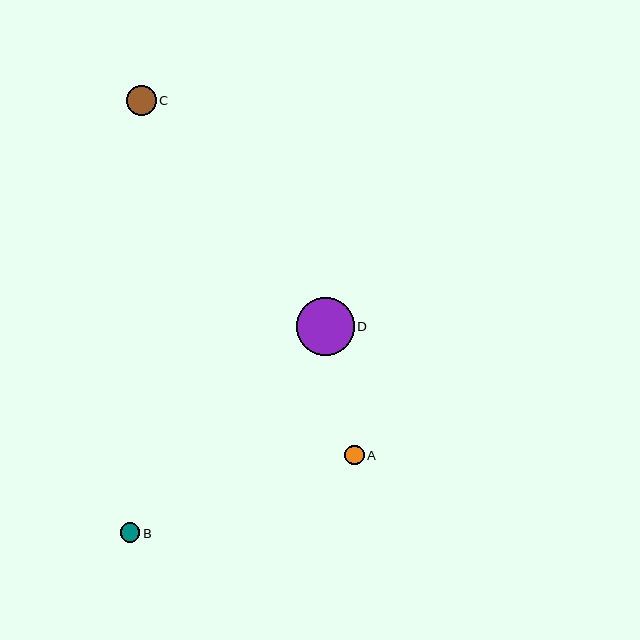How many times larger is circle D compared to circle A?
Circle D is approximately 3.0 times the size of circle A.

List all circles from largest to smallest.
From largest to smallest: D, C, B, A.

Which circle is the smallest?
Circle A is the smallest with a size of approximately 19 pixels.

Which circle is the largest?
Circle D is the largest with a size of approximately 58 pixels.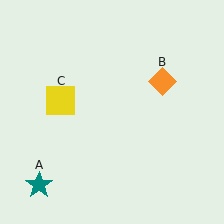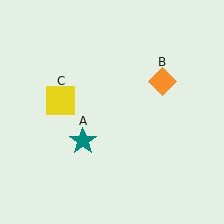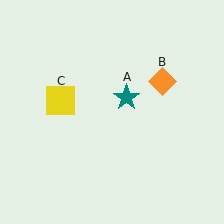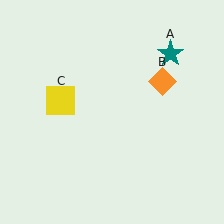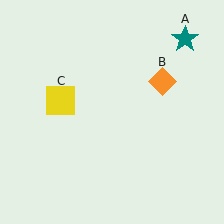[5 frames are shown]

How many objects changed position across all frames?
1 object changed position: teal star (object A).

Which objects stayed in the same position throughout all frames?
Orange diamond (object B) and yellow square (object C) remained stationary.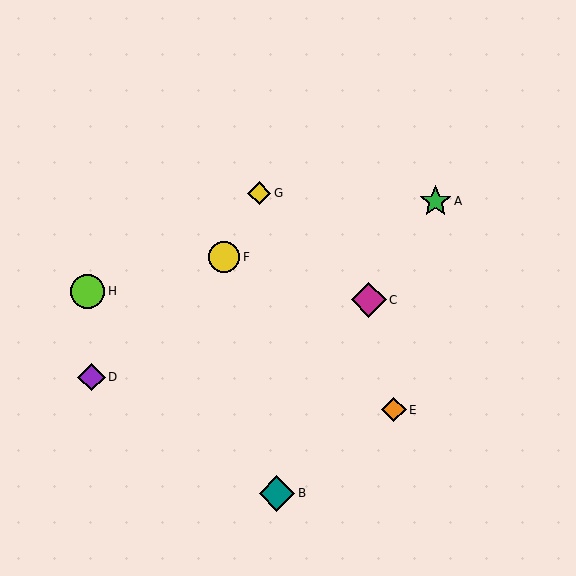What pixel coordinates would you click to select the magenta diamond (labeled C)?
Click at (369, 300) to select the magenta diamond C.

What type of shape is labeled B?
Shape B is a teal diamond.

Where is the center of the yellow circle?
The center of the yellow circle is at (224, 257).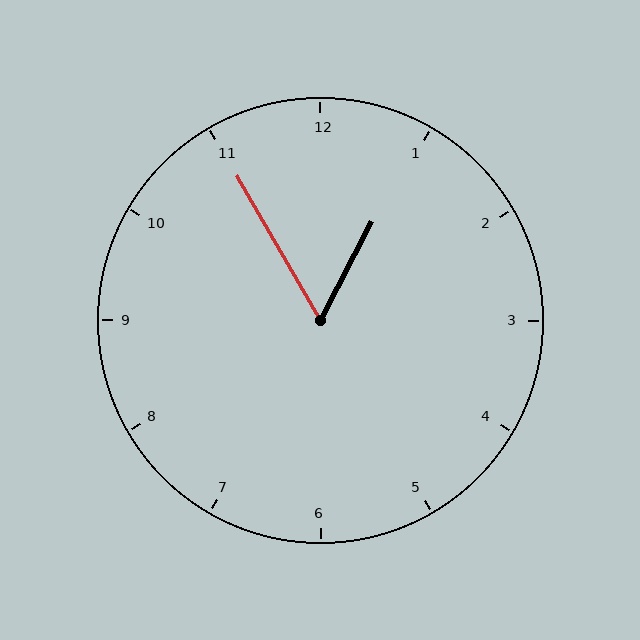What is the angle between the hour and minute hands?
Approximately 58 degrees.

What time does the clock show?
12:55.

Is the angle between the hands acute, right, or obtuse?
It is acute.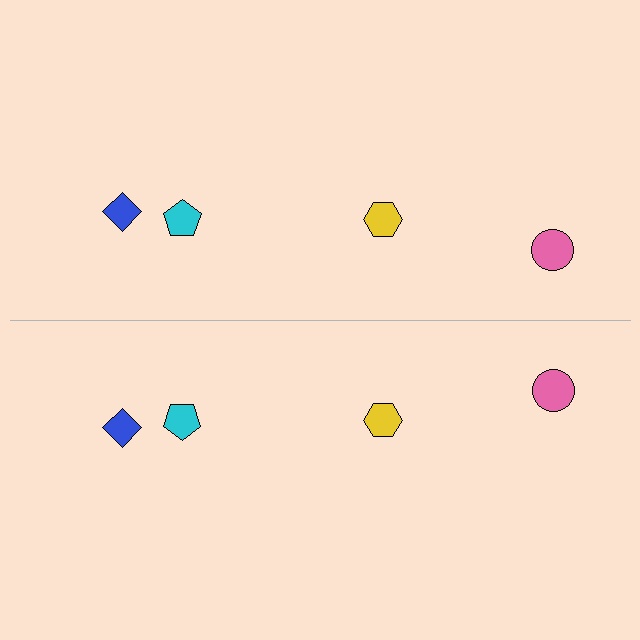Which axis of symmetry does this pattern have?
The pattern has a horizontal axis of symmetry running through the center of the image.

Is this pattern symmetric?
Yes, this pattern has bilateral (reflection) symmetry.